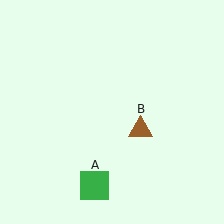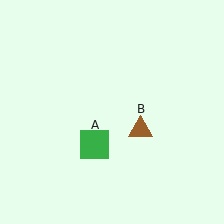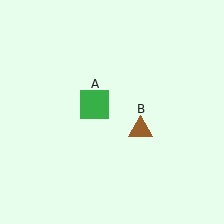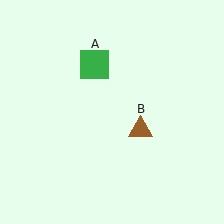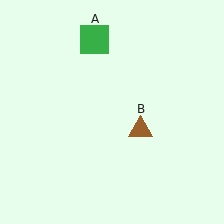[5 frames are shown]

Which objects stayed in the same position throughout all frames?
Brown triangle (object B) remained stationary.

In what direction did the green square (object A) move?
The green square (object A) moved up.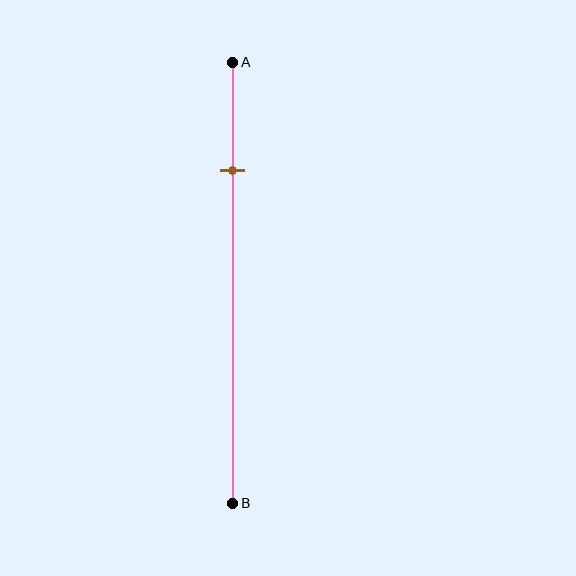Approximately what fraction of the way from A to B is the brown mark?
The brown mark is approximately 25% of the way from A to B.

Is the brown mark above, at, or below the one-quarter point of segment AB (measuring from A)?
The brown mark is approximately at the one-quarter point of segment AB.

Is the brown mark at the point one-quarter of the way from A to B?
Yes, the mark is approximately at the one-quarter point.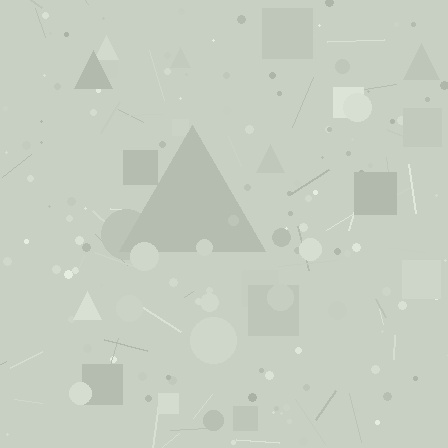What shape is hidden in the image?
A triangle is hidden in the image.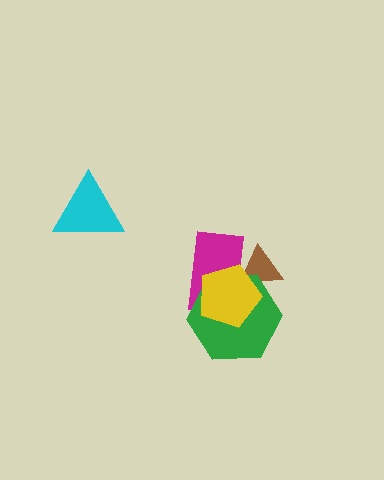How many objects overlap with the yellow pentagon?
3 objects overlap with the yellow pentagon.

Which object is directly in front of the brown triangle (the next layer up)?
The magenta rectangle is directly in front of the brown triangle.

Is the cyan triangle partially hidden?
No, no other shape covers it.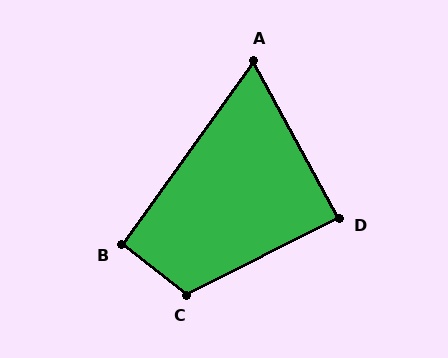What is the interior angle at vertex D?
Approximately 88 degrees (approximately right).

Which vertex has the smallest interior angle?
A, at approximately 64 degrees.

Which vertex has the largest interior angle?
C, at approximately 116 degrees.